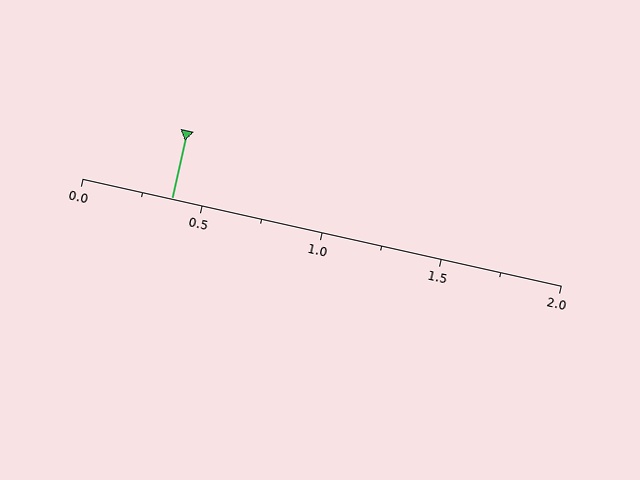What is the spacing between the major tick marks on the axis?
The major ticks are spaced 0.5 apart.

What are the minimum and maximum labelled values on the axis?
The axis runs from 0.0 to 2.0.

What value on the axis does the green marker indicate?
The marker indicates approximately 0.38.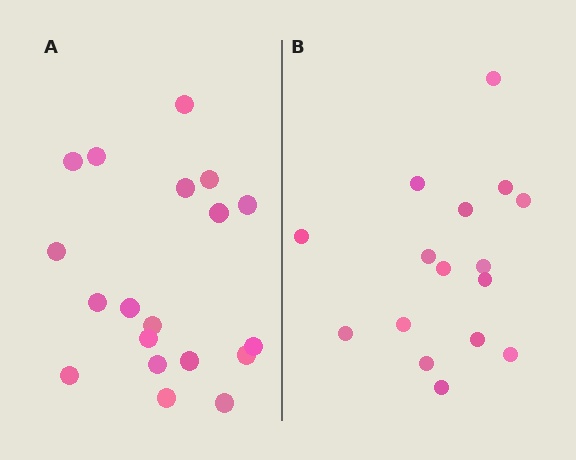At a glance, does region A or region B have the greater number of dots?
Region A (the left region) has more dots.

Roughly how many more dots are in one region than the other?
Region A has just a few more — roughly 2 or 3 more dots than region B.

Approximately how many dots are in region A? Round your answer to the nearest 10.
About 20 dots. (The exact count is 19, which rounds to 20.)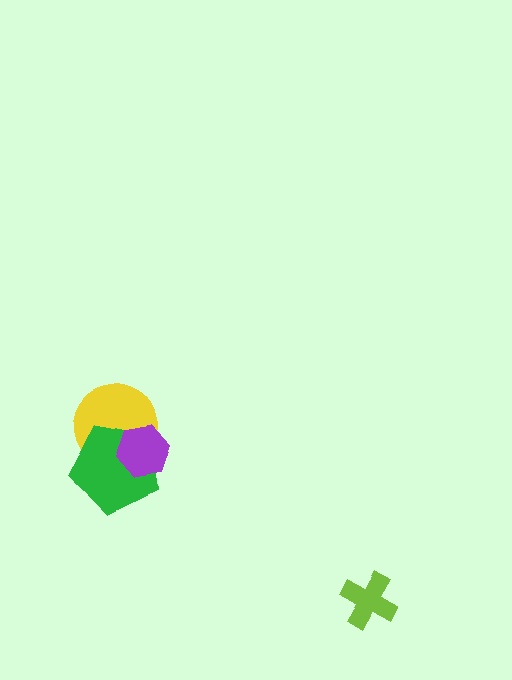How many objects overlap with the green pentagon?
2 objects overlap with the green pentagon.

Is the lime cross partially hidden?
No, no other shape covers it.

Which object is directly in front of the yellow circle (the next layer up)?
The green pentagon is directly in front of the yellow circle.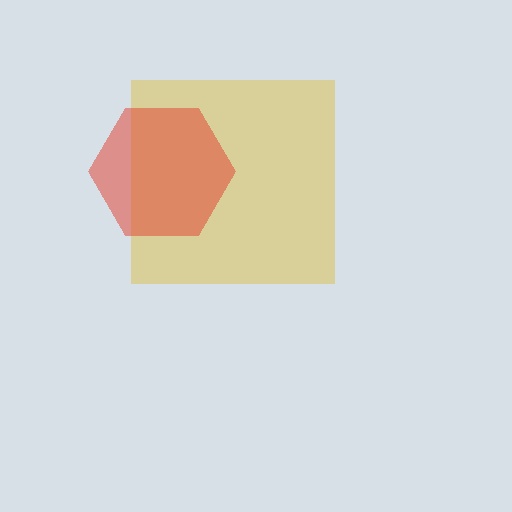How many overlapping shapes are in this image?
There are 2 overlapping shapes in the image.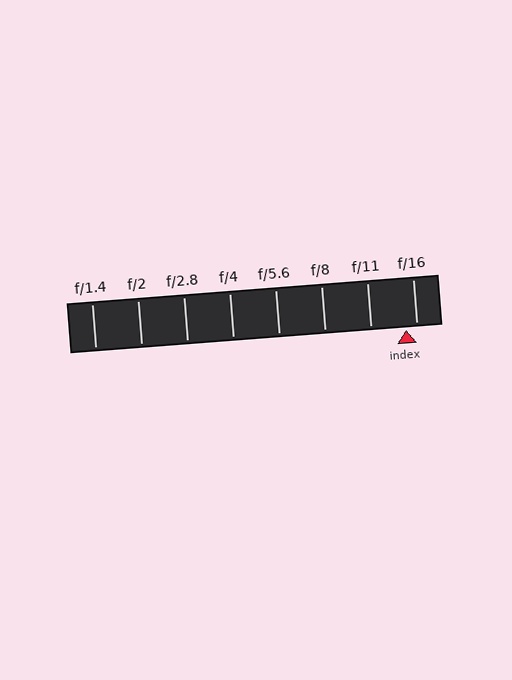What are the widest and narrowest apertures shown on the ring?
The widest aperture shown is f/1.4 and the narrowest is f/16.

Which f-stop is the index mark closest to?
The index mark is closest to f/16.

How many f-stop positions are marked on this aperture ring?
There are 8 f-stop positions marked.